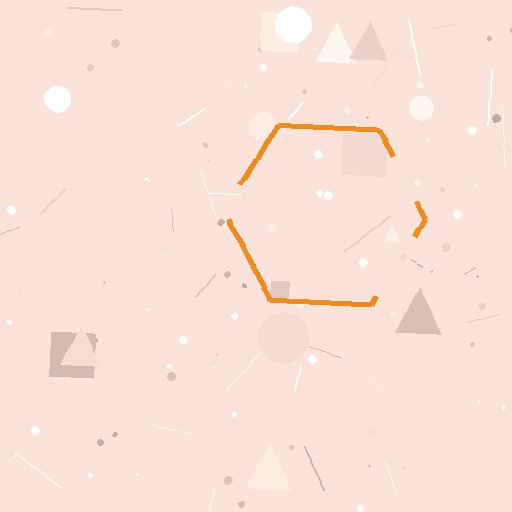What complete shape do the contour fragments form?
The contour fragments form a hexagon.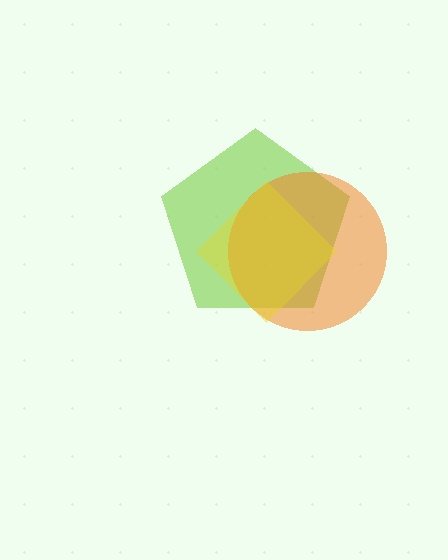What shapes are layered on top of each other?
The layered shapes are: a lime pentagon, an orange circle, a yellow diamond.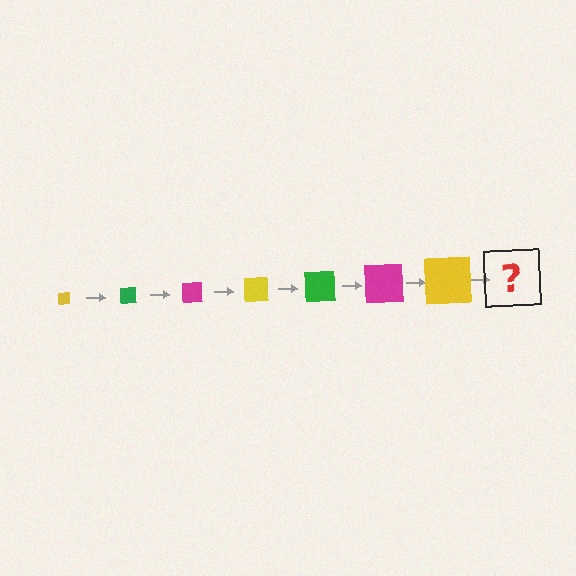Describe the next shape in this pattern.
It should be a green square, larger than the previous one.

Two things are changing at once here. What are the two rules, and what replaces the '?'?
The two rules are that the square grows larger each step and the color cycles through yellow, green, and magenta. The '?' should be a green square, larger than the previous one.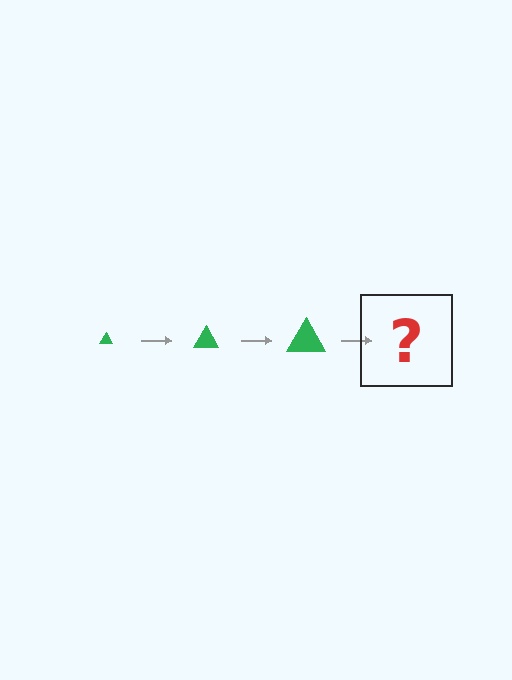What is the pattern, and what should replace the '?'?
The pattern is that the triangle gets progressively larger each step. The '?' should be a green triangle, larger than the previous one.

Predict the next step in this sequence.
The next step is a green triangle, larger than the previous one.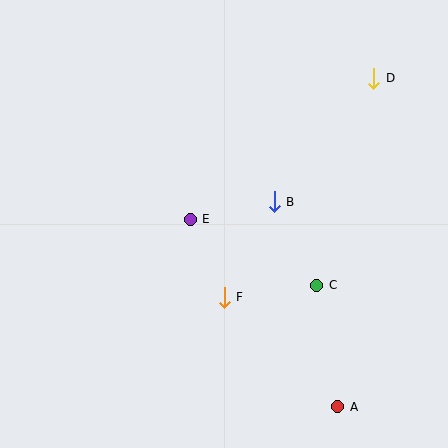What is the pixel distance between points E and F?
The distance between E and F is 85 pixels.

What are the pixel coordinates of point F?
Point F is at (224, 297).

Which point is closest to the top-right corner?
Point D is closest to the top-right corner.